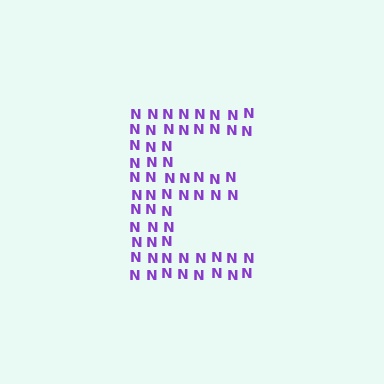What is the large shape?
The large shape is the letter E.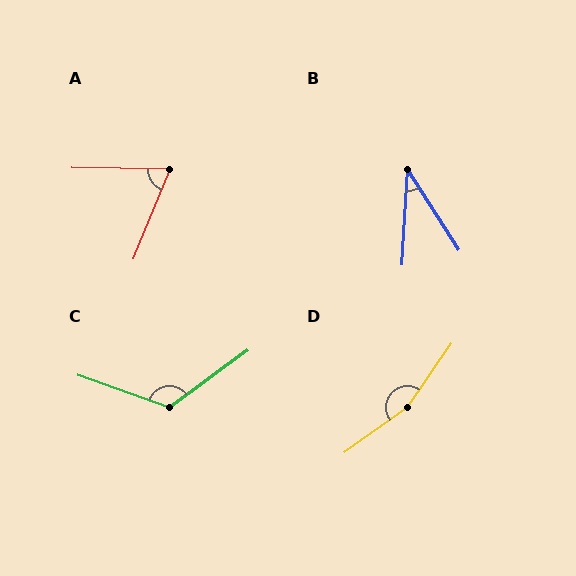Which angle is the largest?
D, at approximately 160 degrees.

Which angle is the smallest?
B, at approximately 36 degrees.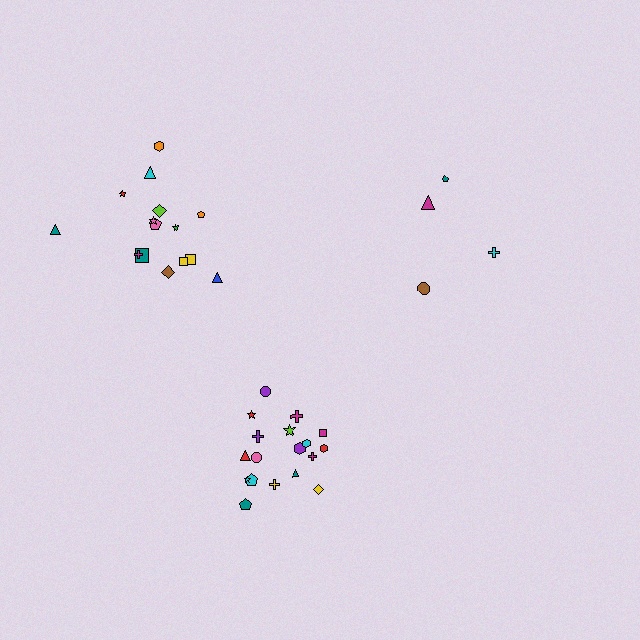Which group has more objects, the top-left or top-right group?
The top-left group.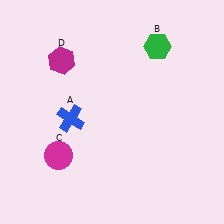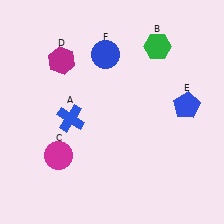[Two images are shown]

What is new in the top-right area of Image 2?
A blue pentagon (E) was added in the top-right area of Image 2.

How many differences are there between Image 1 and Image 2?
There are 2 differences between the two images.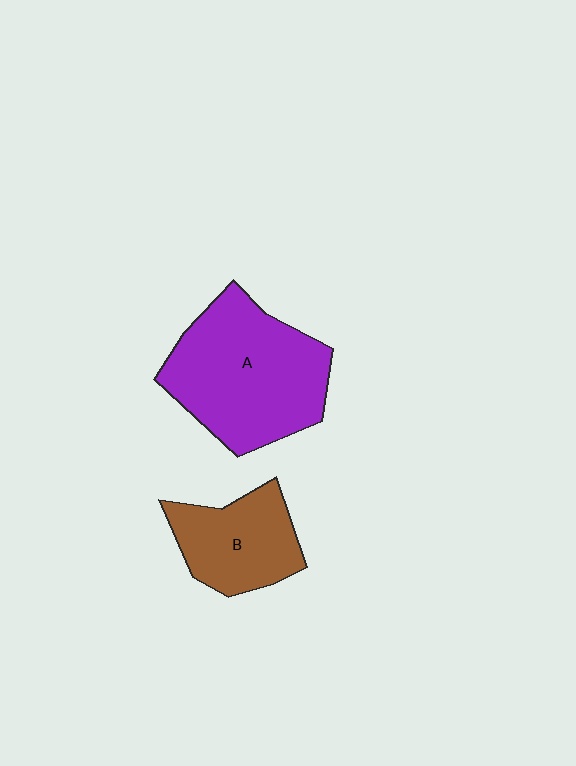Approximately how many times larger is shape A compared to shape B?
Approximately 1.8 times.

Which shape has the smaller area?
Shape B (brown).